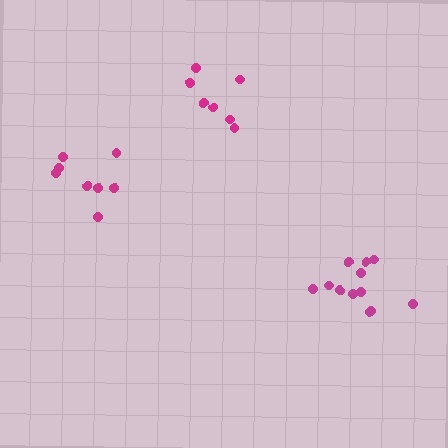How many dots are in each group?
Group 1: 8 dots, Group 2: 7 dots, Group 3: 12 dots (27 total).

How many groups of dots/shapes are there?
There are 3 groups.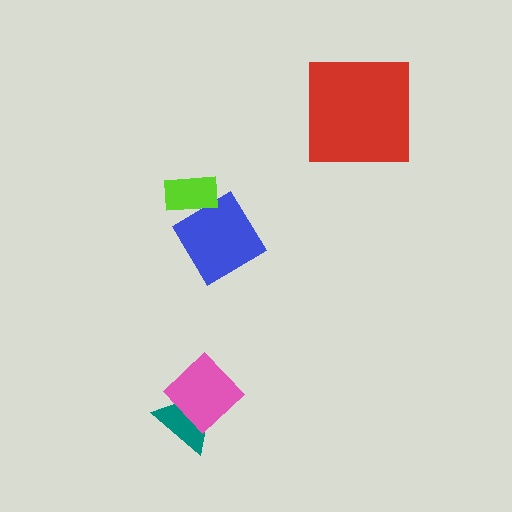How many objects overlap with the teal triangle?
1 object overlaps with the teal triangle.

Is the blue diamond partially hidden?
Yes, it is partially covered by another shape.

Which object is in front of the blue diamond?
The lime rectangle is in front of the blue diamond.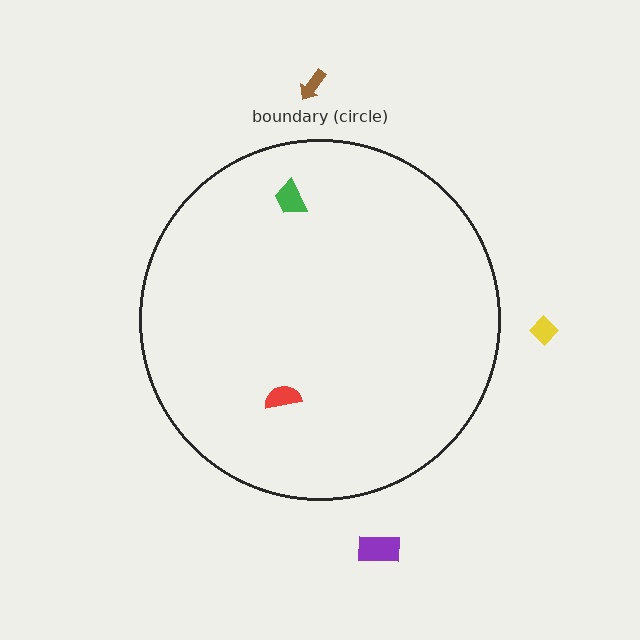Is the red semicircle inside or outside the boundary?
Inside.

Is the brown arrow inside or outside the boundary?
Outside.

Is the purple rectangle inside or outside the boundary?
Outside.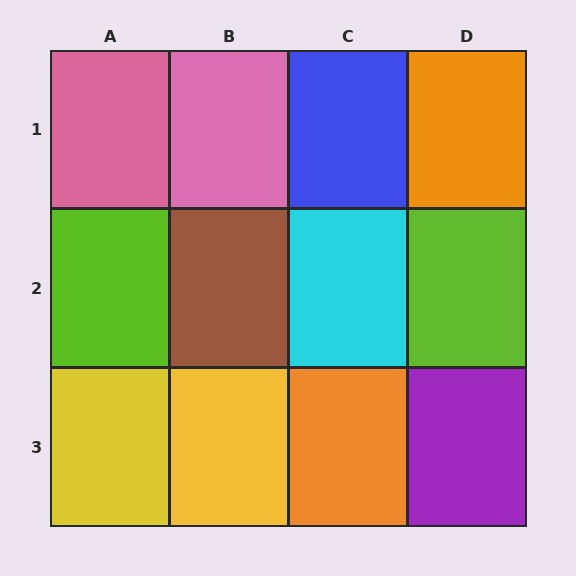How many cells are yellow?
2 cells are yellow.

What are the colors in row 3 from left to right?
Yellow, yellow, orange, purple.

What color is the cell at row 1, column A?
Pink.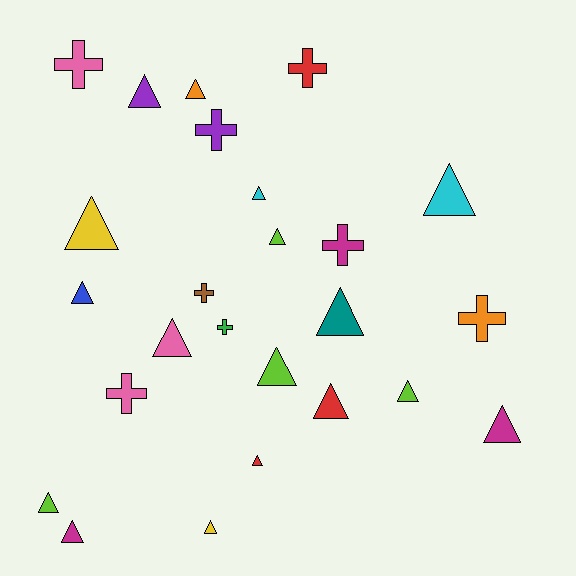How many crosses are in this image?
There are 8 crosses.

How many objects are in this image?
There are 25 objects.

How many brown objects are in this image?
There is 1 brown object.